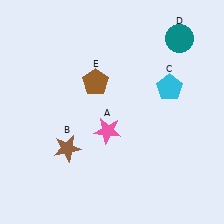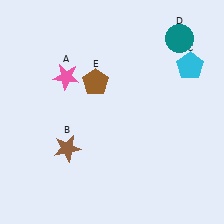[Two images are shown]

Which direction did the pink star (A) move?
The pink star (A) moved up.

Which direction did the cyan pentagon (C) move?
The cyan pentagon (C) moved up.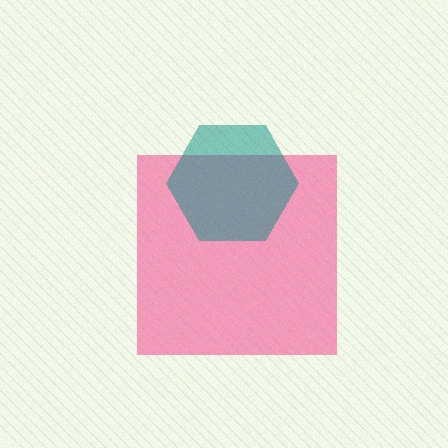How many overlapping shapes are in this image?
There are 2 overlapping shapes in the image.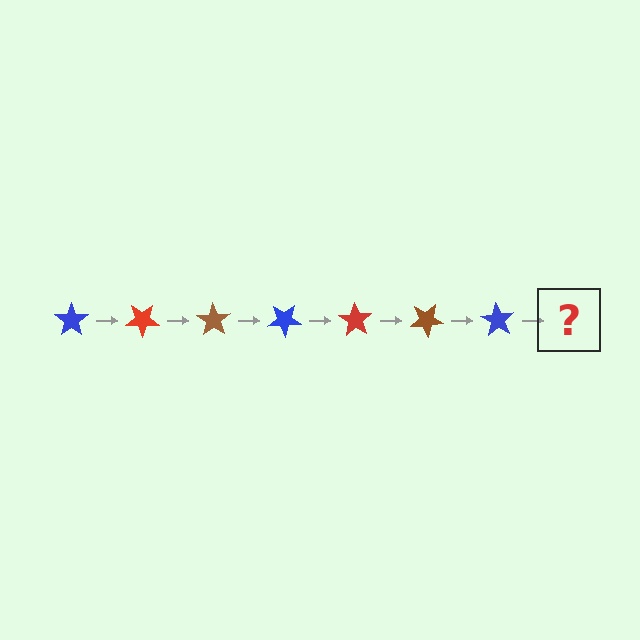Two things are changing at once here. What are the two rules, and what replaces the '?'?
The two rules are that it rotates 35 degrees each step and the color cycles through blue, red, and brown. The '?' should be a red star, rotated 245 degrees from the start.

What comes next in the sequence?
The next element should be a red star, rotated 245 degrees from the start.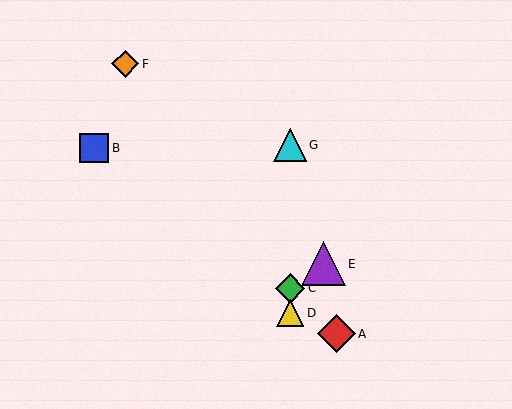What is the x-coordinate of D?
Object D is at x≈290.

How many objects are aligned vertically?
3 objects (C, D, G) are aligned vertically.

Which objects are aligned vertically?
Objects C, D, G are aligned vertically.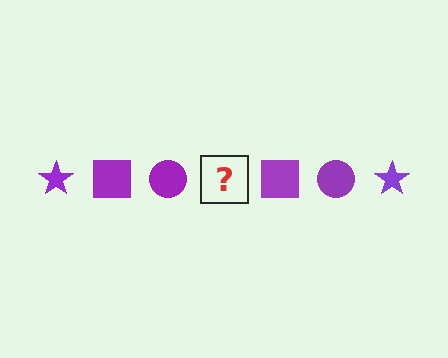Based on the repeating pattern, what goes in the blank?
The blank should be a purple star.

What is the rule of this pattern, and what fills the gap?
The rule is that the pattern cycles through star, square, circle shapes in purple. The gap should be filled with a purple star.